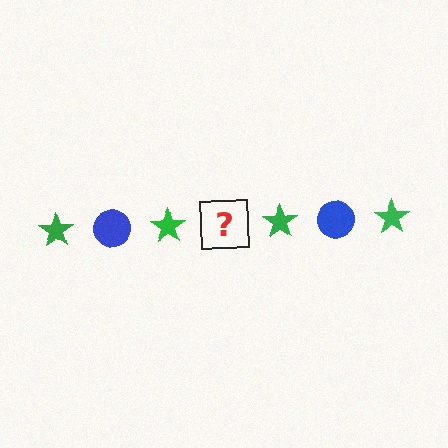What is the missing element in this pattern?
The missing element is a blue circle.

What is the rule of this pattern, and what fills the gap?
The rule is that the pattern alternates between green star and blue circle. The gap should be filled with a blue circle.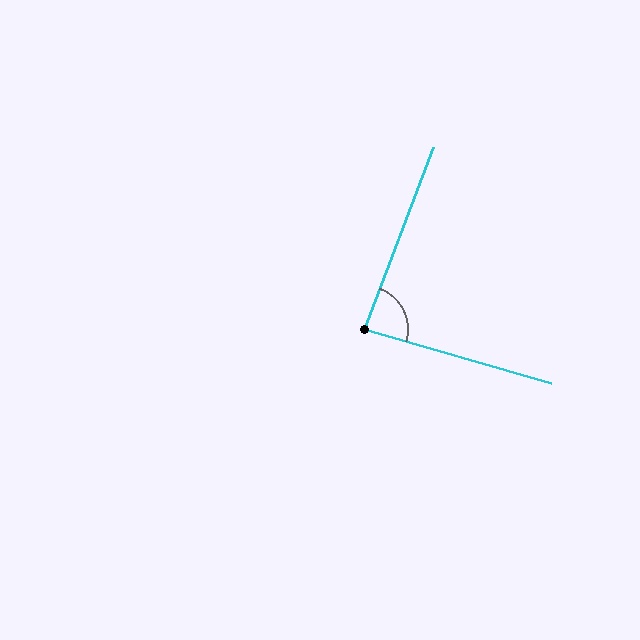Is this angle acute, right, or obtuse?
It is approximately a right angle.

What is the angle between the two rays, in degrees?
Approximately 86 degrees.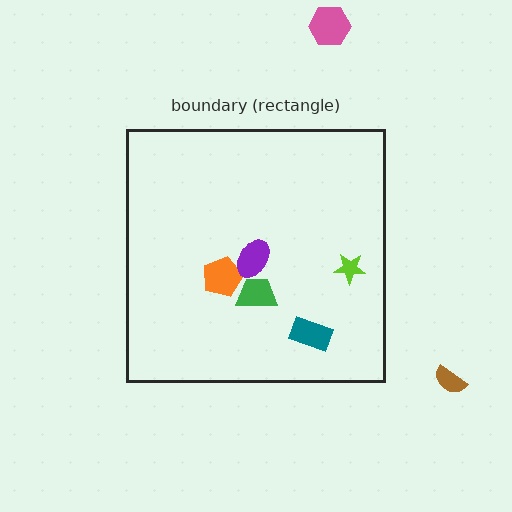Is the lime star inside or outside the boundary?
Inside.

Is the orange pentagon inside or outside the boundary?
Inside.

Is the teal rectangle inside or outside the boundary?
Inside.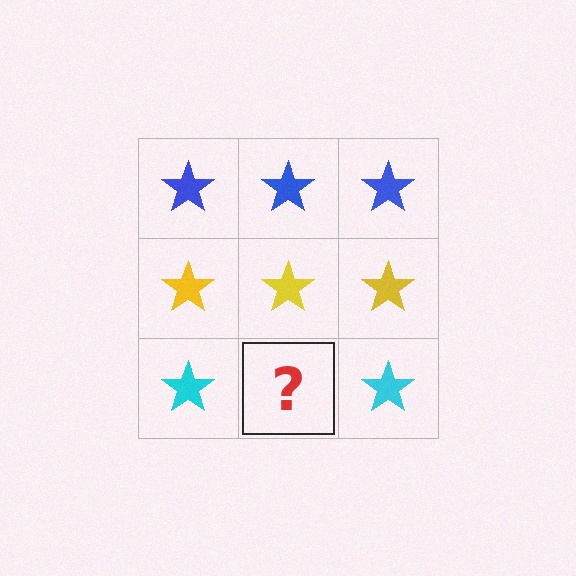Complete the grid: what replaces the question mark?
The question mark should be replaced with a cyan star.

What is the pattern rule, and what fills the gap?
The rule is that each row has a consistent color. The gap should be filled with a cyan star.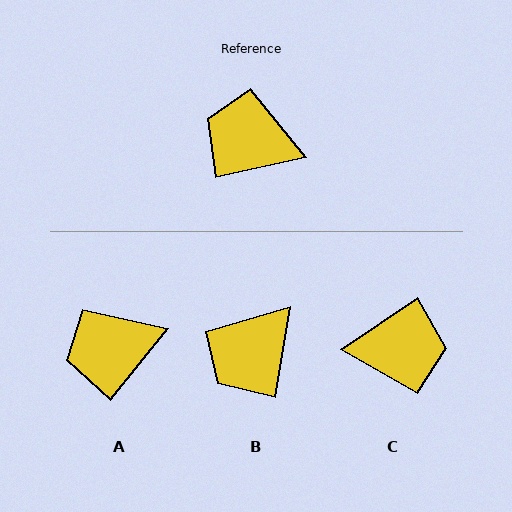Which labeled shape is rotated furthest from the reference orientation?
C, about 159 degrees away.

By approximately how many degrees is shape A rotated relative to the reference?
Approximately 39 degrees counter-clockwise.